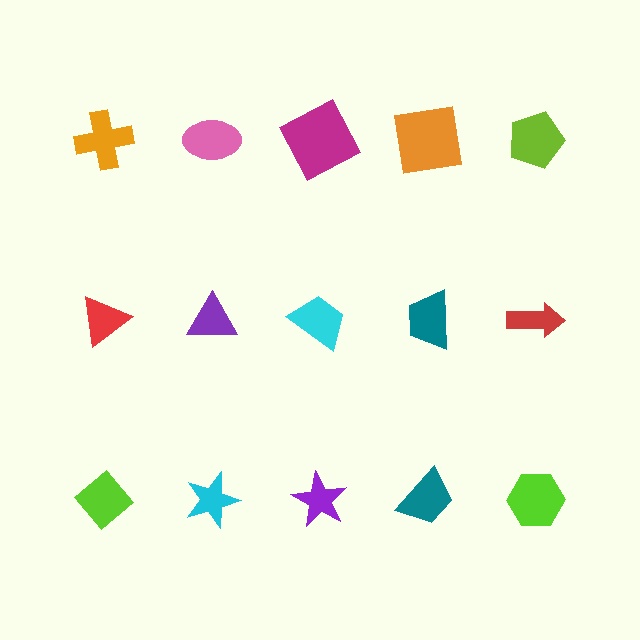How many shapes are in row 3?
5 shapes.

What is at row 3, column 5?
A lime hexagon.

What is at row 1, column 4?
An orange square.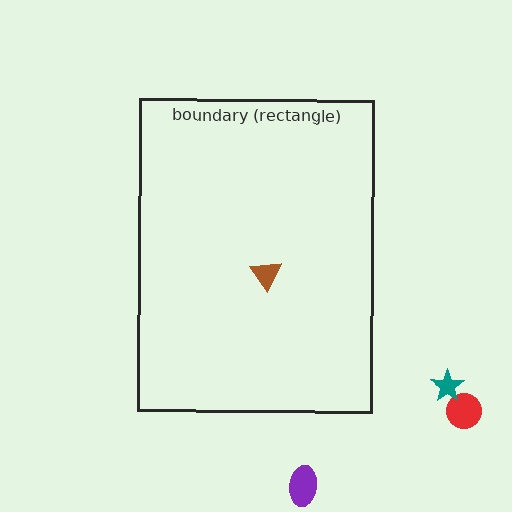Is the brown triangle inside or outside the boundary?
Inside.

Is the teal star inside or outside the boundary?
Outside.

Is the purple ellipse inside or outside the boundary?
Outside.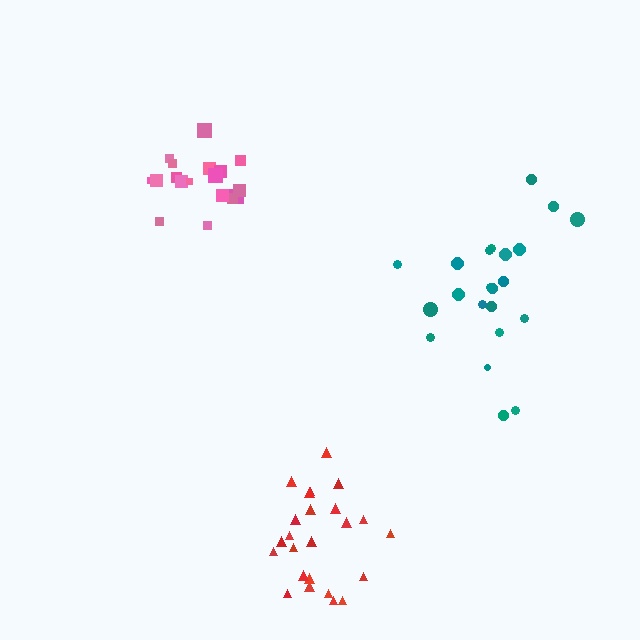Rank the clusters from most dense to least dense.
pink, red, teal.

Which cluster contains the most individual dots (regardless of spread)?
Red (24).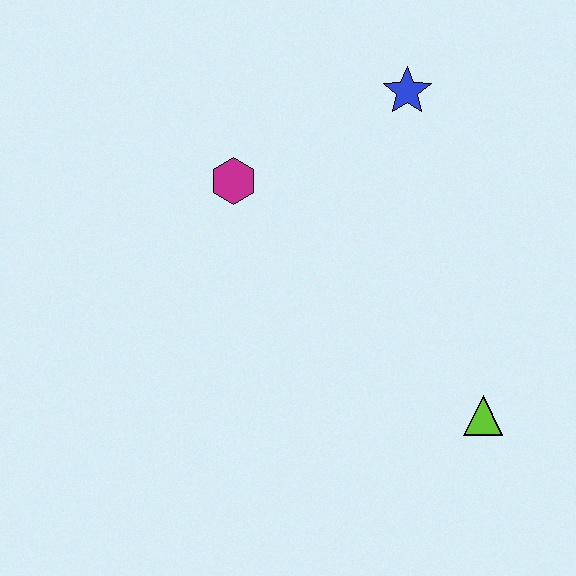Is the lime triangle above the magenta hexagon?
No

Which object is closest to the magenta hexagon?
The blue star is closest to the magenta hexagon.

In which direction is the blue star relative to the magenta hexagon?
The blue star is to the right of the magenta hexagon.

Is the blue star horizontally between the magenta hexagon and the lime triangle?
Yes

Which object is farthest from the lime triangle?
The magenta hexagon is farthest from the lime triangle.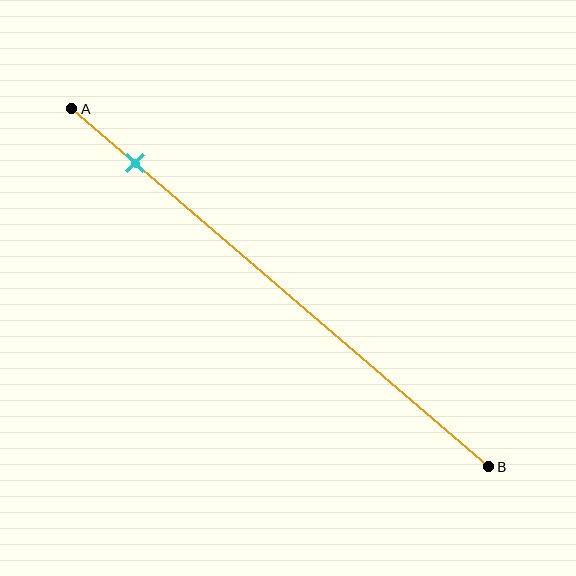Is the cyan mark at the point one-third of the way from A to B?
No, the mark is at about 15% from A, not at the 33% one-third point.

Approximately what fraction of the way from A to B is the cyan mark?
The cyan mark is approximately 15% of the way from A to B.